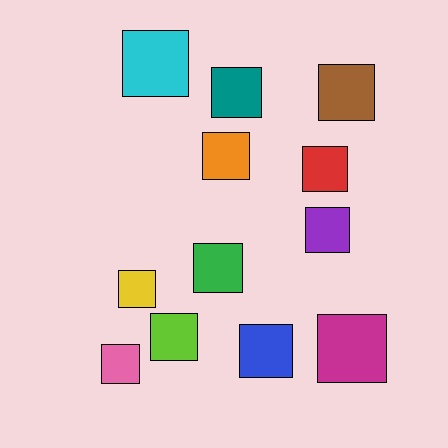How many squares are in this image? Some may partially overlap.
There are 12 squares.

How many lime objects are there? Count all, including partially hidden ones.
There is 1 lime object.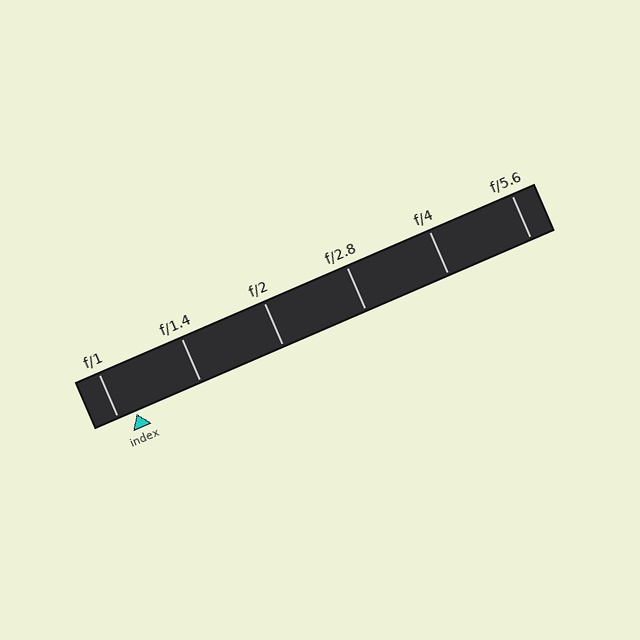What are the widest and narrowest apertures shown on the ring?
The widest aperture shown is f/1 and the narrowest is f/5.6.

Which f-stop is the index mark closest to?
The index mark is closest to f/1.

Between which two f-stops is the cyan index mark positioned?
The index mark is between f/1 and f/1.4.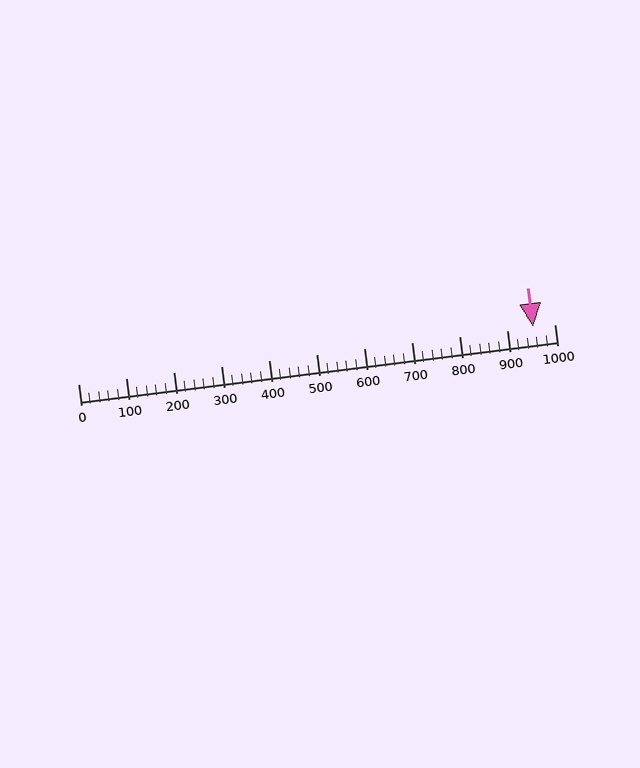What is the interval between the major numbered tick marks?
The major tick marks are spaced 100 units apart.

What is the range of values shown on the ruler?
The ruler shows values from 0 to 1000.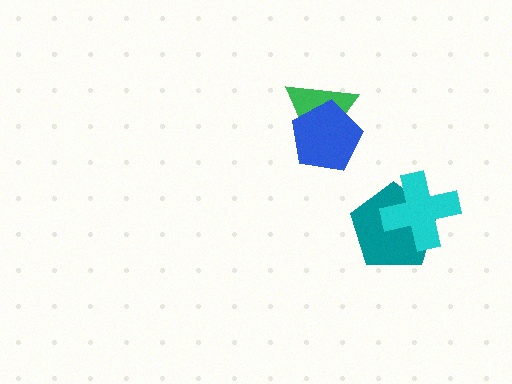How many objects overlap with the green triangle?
1 object overlaps with the green triangle.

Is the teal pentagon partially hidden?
Yes, it is partially covered by another shape.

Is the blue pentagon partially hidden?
No, no other shape covers it.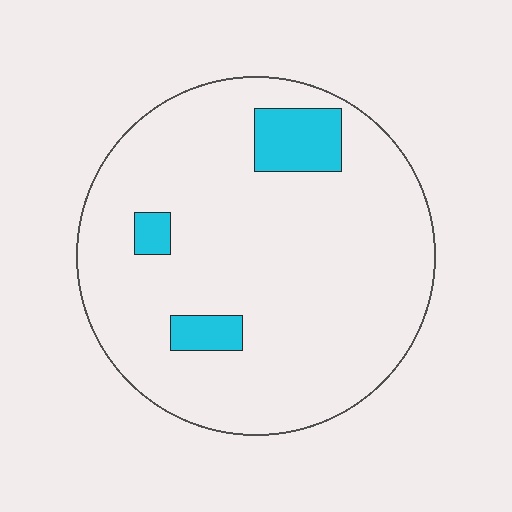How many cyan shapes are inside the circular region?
3.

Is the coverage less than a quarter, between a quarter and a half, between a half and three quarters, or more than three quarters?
Less than a quarter.